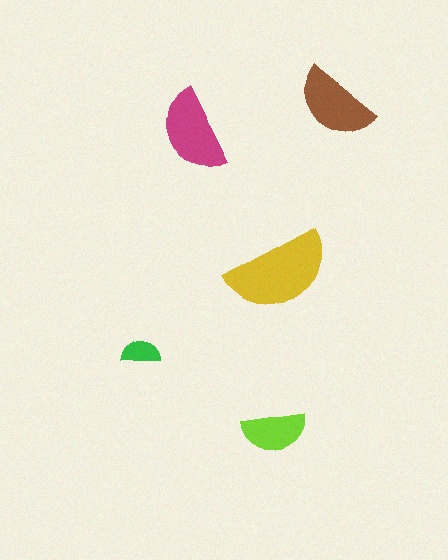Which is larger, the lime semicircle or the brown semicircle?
The brown one.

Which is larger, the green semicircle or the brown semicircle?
The brown one.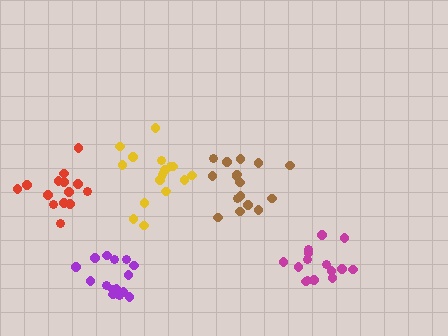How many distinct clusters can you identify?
There are 5 distinct clusters.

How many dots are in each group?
Group 1: 15 dots, Group 2: 15 dots, Group 3: 14 dots, Group 4: 16 dots, Group 5: 16 dots (76 total).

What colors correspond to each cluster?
The clusters are colored: purple, magenta, red, yellow, brown.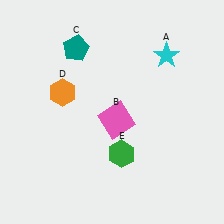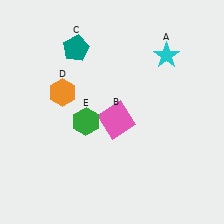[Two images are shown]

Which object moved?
The green hexagon (E) moved left.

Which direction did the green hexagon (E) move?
The green hexagon (E) moved left.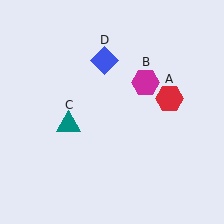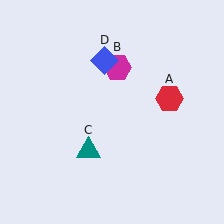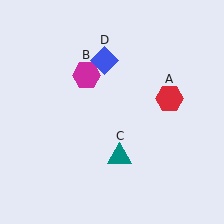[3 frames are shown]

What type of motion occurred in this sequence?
The magenta hexagon (object B), teal triangle (object C) rotated counterclockwise around the center of the scene.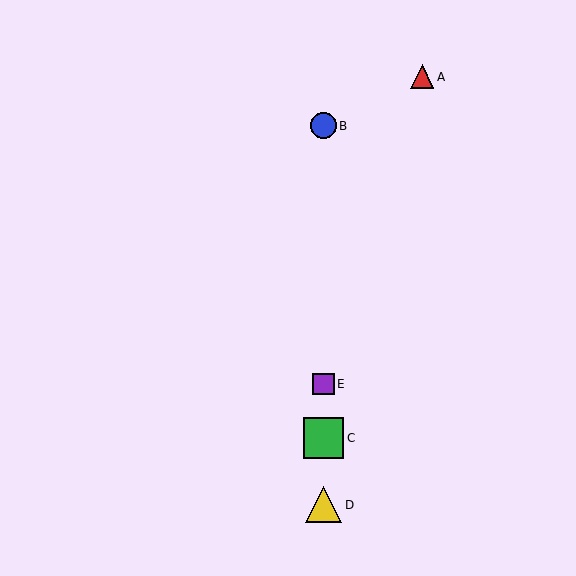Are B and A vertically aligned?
No, B is at x≈324 and A is at x≈422.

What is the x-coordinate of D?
Object D is at x≈324.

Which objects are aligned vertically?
Objects B, C, D, E are aligned vertically.